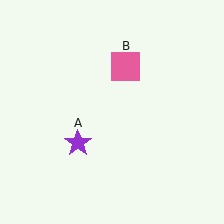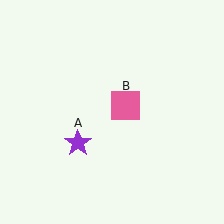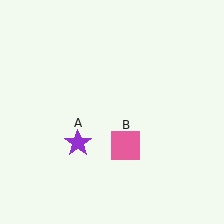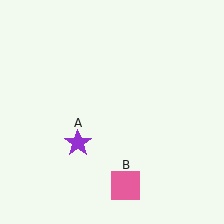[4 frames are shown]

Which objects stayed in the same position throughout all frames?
Purple star (object A) remained stationary.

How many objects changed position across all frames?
1 object changed position: pink square (object B).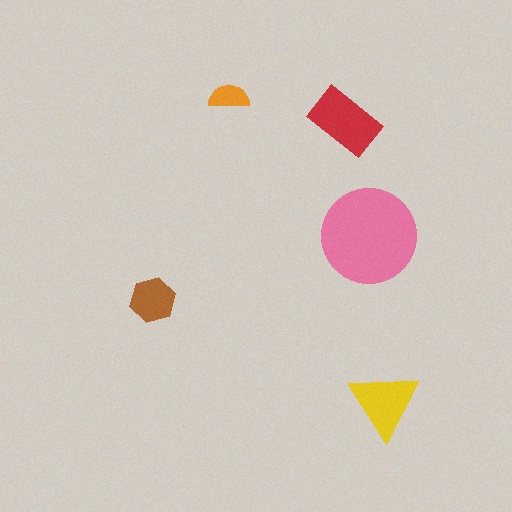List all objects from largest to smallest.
The pink circle, the red rectangle, the yellow triangle, the brown hexagon, the orange semicircle.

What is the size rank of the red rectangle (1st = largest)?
2nd.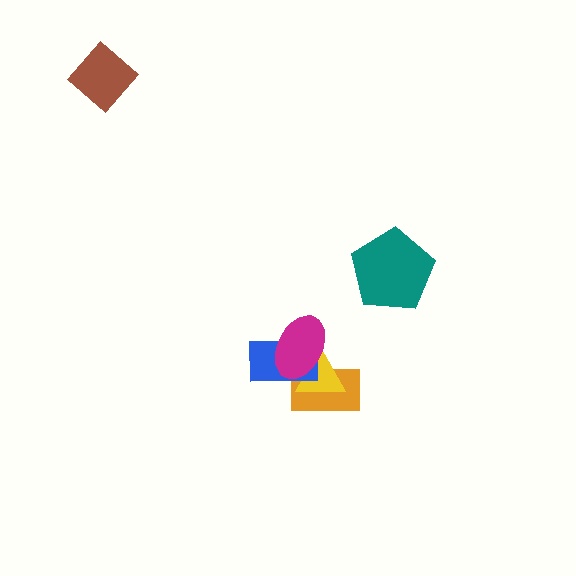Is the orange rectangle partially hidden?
Yes, it is partially covered by another shape.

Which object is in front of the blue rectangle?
The magenta ellipse is in front of the blue rectangle.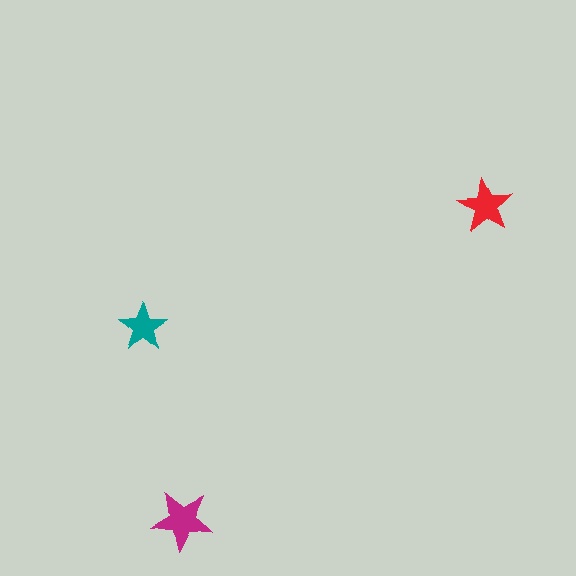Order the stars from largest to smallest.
the magenta one, the red one, the teal one.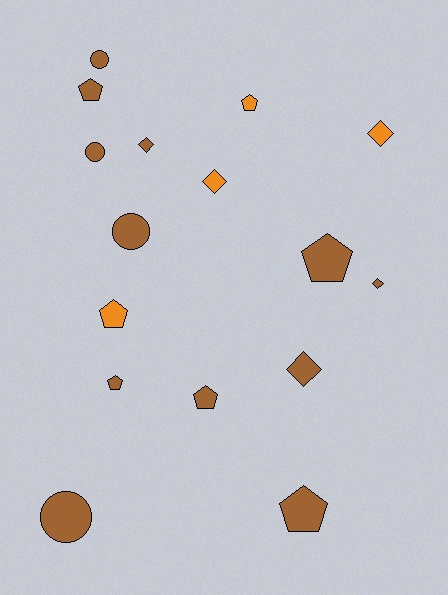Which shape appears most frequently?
Pentagon, with 7 objects.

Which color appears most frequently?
Brown, with 12 objects.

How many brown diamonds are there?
There are 3 brown diamonds.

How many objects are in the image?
There are 16 objects.